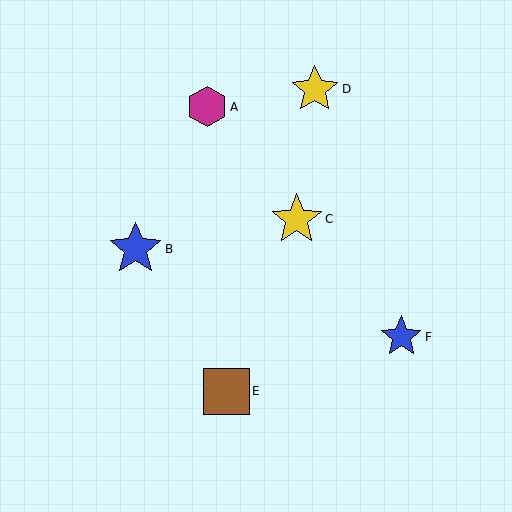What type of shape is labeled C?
Shape C is a yellow star.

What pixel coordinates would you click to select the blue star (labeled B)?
Click at (135, 249) to select the blue star B.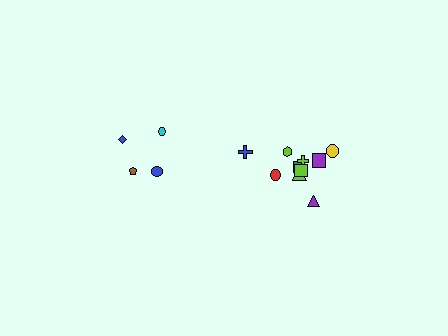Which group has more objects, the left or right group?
The right group.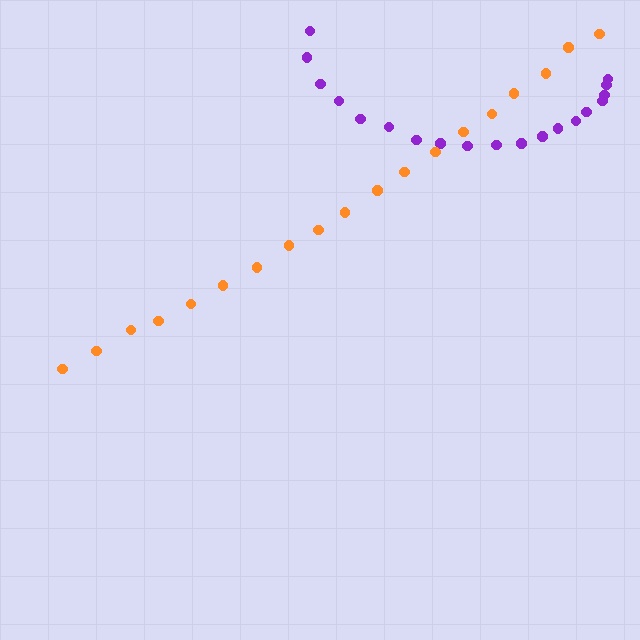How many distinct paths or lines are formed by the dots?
There are 2 distinct paths.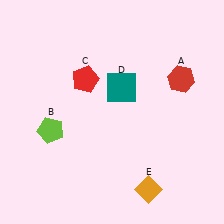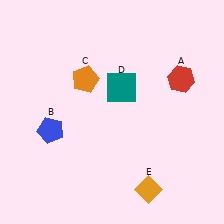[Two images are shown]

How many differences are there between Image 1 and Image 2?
There are 2 differences between the two images.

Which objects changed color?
B changed from lime to blue. C changed from red to orange.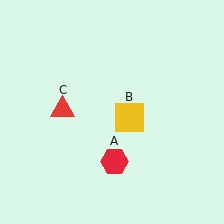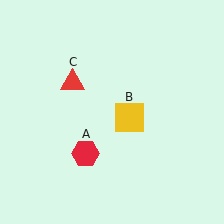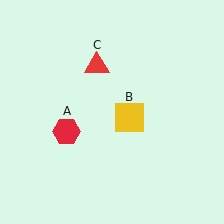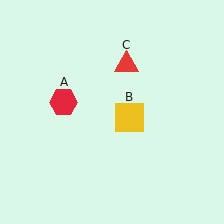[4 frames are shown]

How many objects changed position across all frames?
2 objects changed position: red hexagon (object A), red triangle (object C).